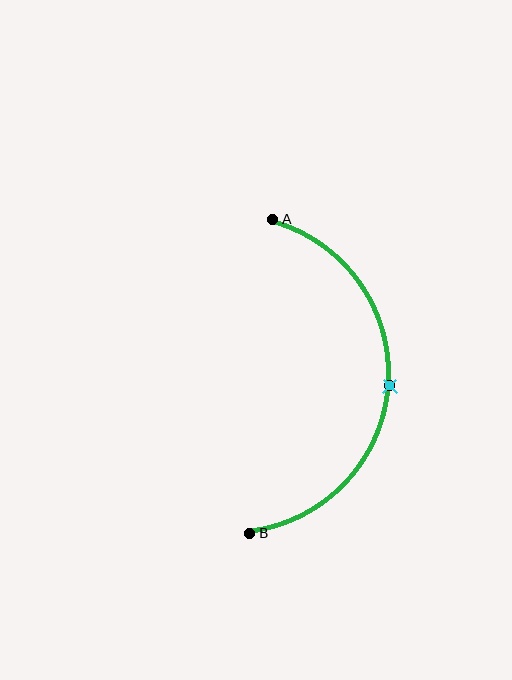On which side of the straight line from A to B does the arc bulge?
The arc bulges to the right of the straight line connecting A and B.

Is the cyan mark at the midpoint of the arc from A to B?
Yes. The cyan mark lies on the arc at equal arc-length from both A and B — it is the arc midpoint.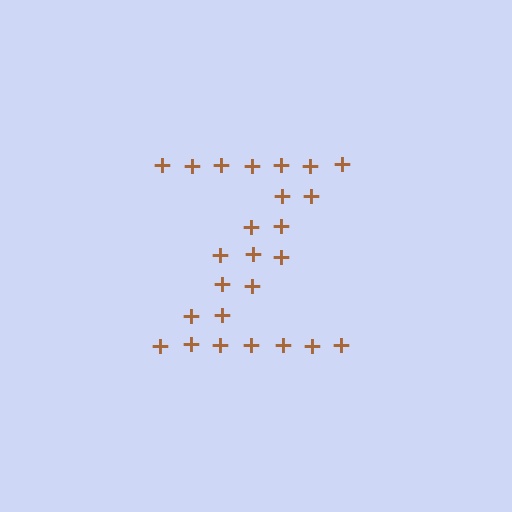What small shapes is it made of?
It is made of small plus signs.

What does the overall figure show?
The overall figure shows the letter Z.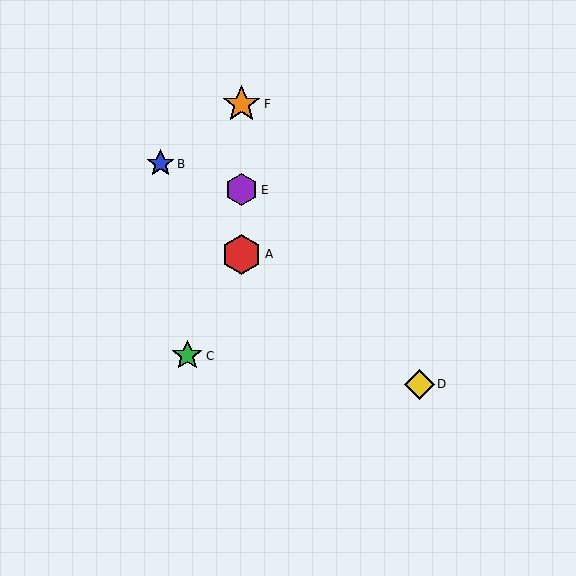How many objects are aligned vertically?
3 objects (A, E, F) are aligned vertically.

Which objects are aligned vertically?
Objects A, E, F are aligned vertically.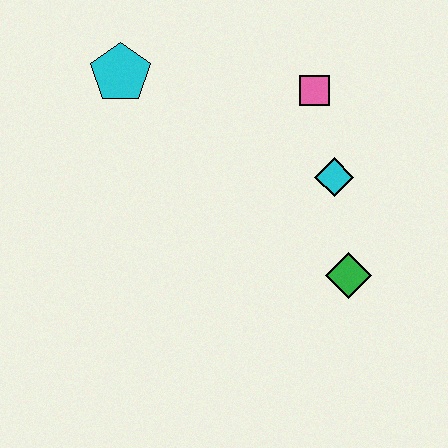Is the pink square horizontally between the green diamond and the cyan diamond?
No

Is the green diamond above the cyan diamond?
No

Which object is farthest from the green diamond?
The cyan pentagon is farthest from the green diamond.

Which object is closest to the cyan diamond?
The pink square is closest to the cyan diamond.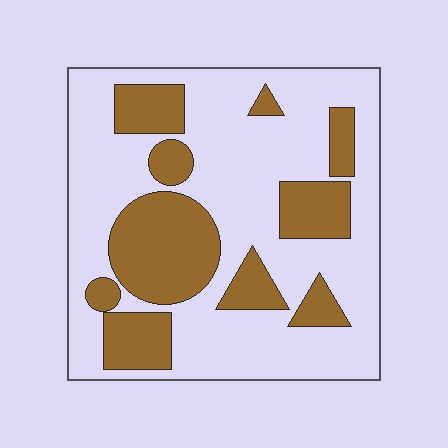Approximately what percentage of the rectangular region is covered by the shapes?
Approximately 30%.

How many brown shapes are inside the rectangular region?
10.